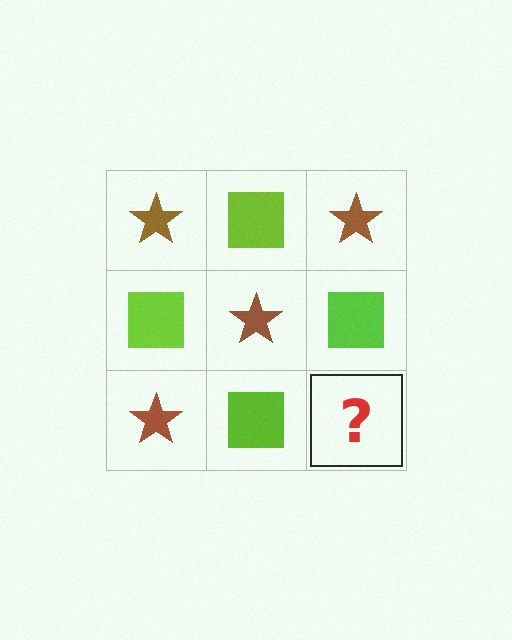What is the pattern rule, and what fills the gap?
The rule is that it alternates brown star and lime square in a checkerboard pattern. The gap should be filled with a brown star.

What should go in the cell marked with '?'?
The missing cell should contain a brown star.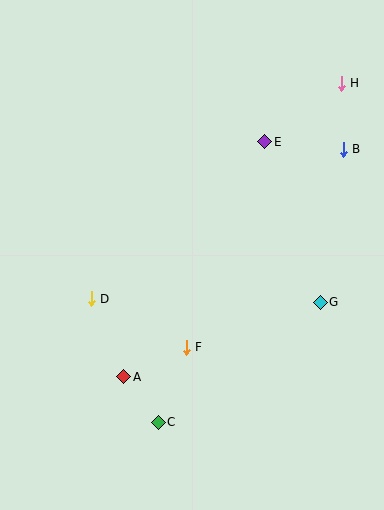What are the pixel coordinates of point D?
Point D is at (91, 299).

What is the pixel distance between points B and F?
The distance between B and F is 253 pixels.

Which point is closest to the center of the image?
Point F at (186, 347) is closest to the center.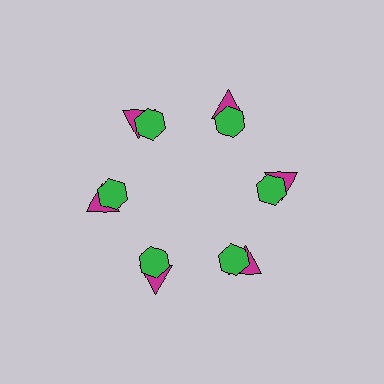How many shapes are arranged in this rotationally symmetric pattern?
There are 12 shapes, arranged in 6 groups of 2.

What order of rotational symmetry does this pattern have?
This pattern has 6-fold rotational symmetry.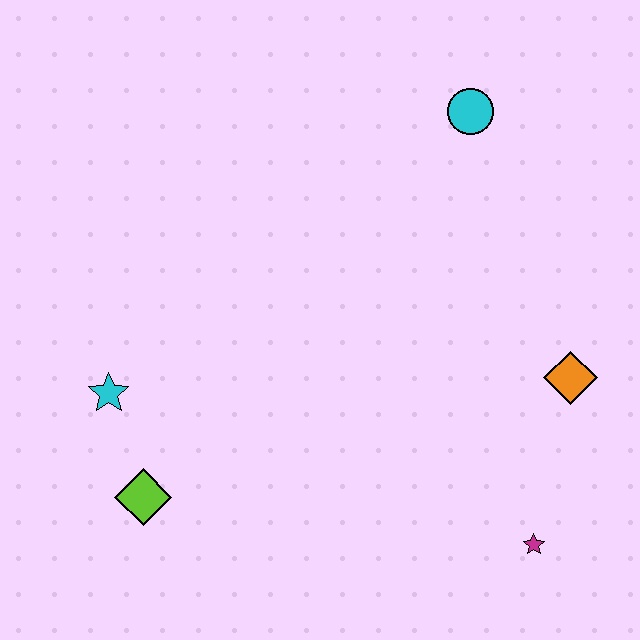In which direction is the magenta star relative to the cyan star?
The magenta star is to the right of the cyan star.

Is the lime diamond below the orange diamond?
Yes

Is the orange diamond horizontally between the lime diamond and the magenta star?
No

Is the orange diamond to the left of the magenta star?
No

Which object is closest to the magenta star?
The orange diamond is closest to the magenta star.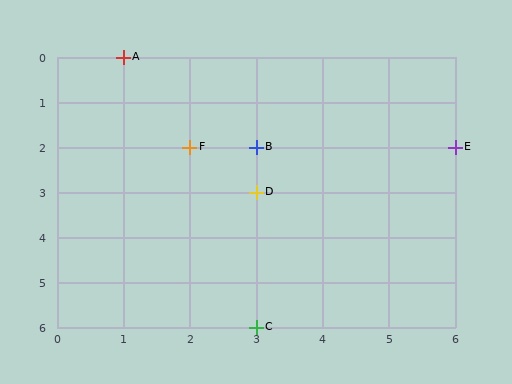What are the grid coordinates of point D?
Point D is at grid coordinates (3, 3).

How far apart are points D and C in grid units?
Points D and C are 3 rows apart.